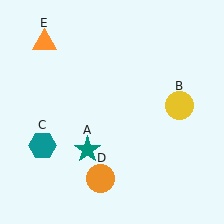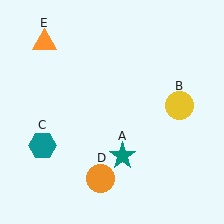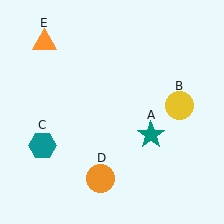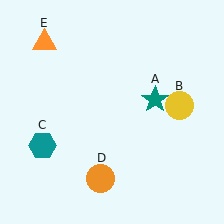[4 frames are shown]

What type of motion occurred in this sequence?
The teal star (object A) rotated counterclockwise around the center of the scene.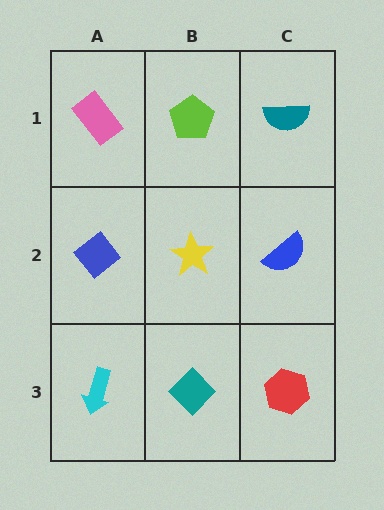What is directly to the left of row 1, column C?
A lime pentagon.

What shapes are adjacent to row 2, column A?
A pink rectangle (row 1, column A), a cyan arrow (row 3, column A), a yellow star (row 2, column B).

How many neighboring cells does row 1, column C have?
2.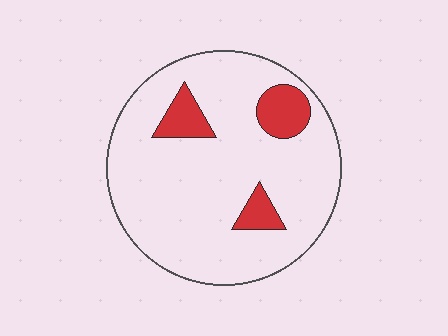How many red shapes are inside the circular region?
3.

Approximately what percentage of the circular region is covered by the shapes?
Approximately 15%.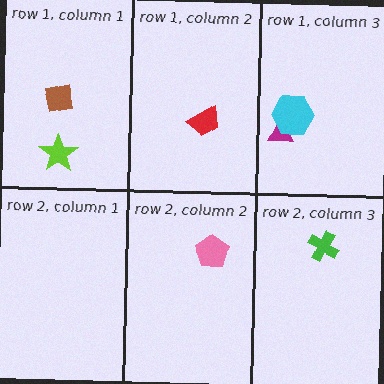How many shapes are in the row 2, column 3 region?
1.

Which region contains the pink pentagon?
The row 2, column 2 region.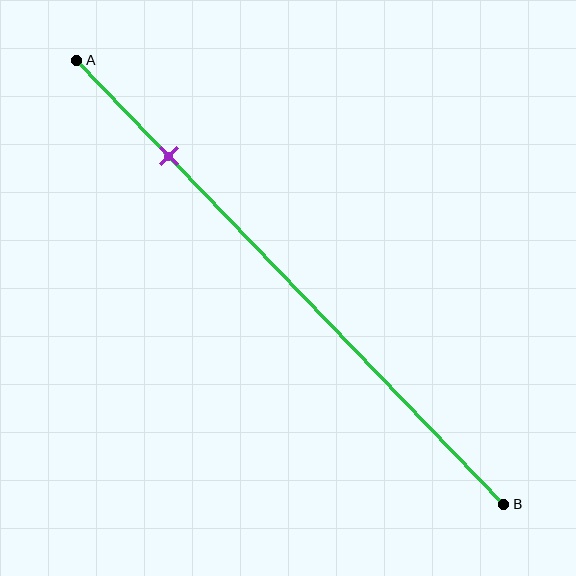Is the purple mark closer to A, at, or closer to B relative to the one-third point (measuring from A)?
The purple mark is closer to point A than the one-third point of segment AB.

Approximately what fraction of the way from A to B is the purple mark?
The purple mark is approximately 20% of the way from A to B.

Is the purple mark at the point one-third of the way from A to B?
No, the mark is at about 20% from A, not at the 33% one-third point.